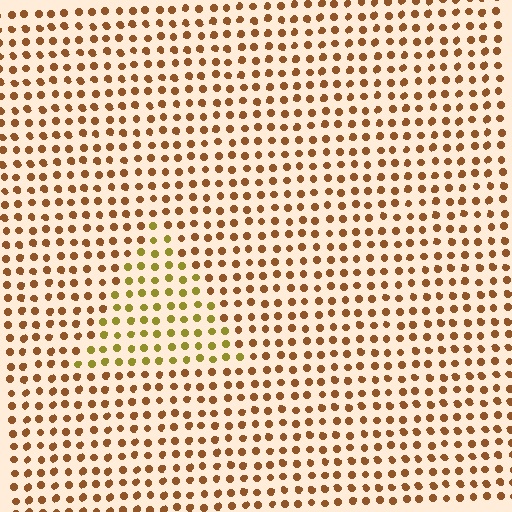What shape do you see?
I see a triangle.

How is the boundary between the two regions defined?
The boundary is defined purely by a slight shift in hue (about 36 degrees). Spacing, size, and orientation are identical on both sides.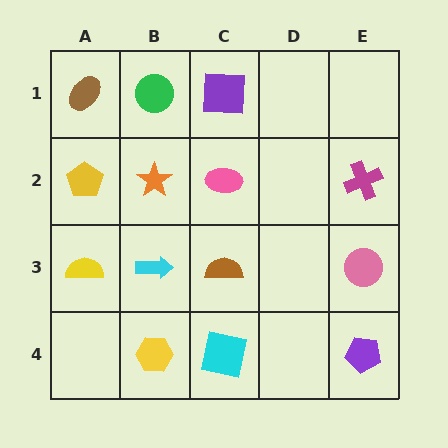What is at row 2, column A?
A yellow pentagon.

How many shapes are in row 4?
3 shapes.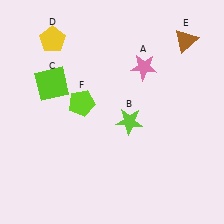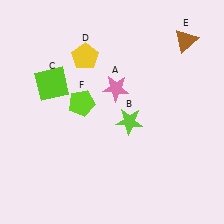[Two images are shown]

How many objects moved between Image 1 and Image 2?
2 objects moved between the two images.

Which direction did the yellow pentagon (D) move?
The yellow pentagon (D) moved right.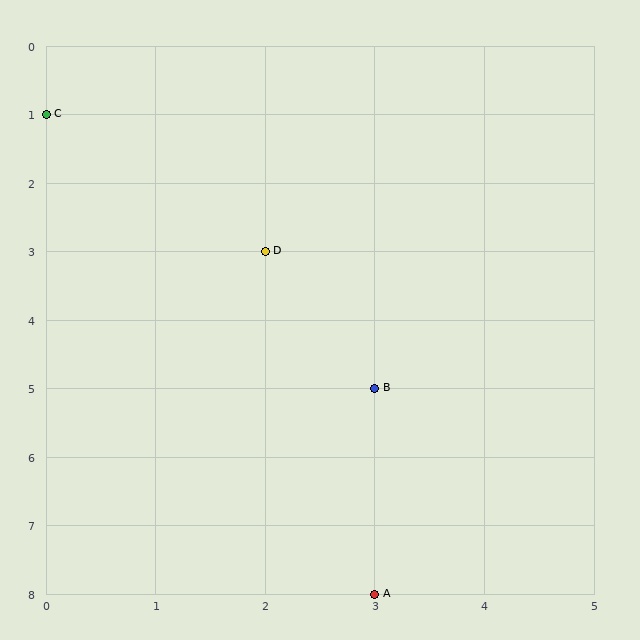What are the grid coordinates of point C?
Point C is at grid coordinates (0, 1).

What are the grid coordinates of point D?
Point D is at grid coordinates (2, 3).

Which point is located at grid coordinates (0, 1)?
Point C is at (0, 1).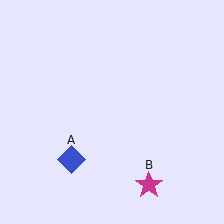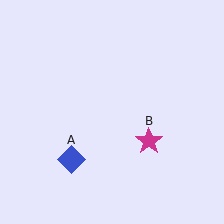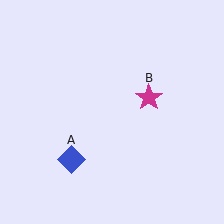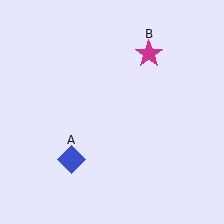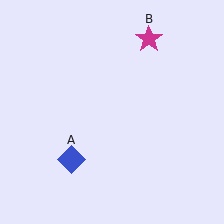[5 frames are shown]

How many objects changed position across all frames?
1 object changed position: magenta star (object B).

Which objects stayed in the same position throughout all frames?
Blue diamond (object A) remained stationary.